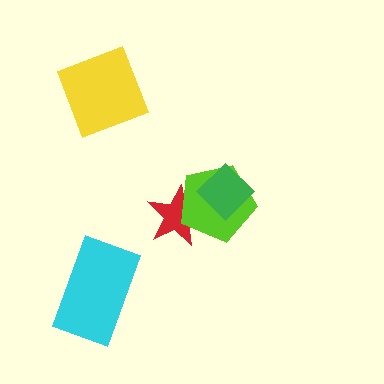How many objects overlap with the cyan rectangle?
0 objects overlap with the cyan rectangle.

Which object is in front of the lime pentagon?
The green diamond is in front of the lime pentagon.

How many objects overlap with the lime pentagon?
2 objects overlap with the lime pentagon.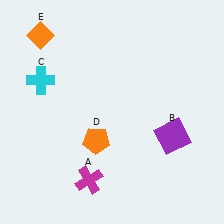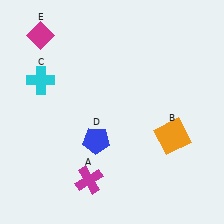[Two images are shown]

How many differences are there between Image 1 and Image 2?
There are 3 differences between the two images.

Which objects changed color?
B changed from purple to orange. D changed from orange to blue. E changed from orange to magenta.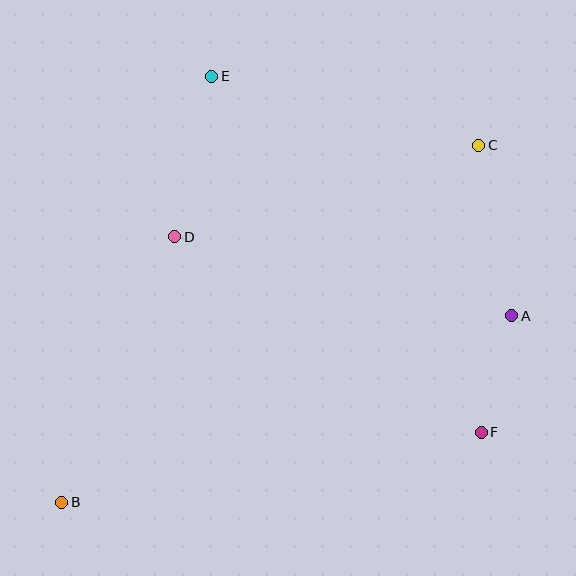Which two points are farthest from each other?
Points B and C are farthest from each other.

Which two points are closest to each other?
Points A and F are closest to each other.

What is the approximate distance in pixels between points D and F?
The distance between D and F is approximately 364 pixels.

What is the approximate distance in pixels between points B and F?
The distance between B and F is approximately 426 pixels.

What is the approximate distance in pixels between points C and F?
The distance between C and F is approximately 287 pixels.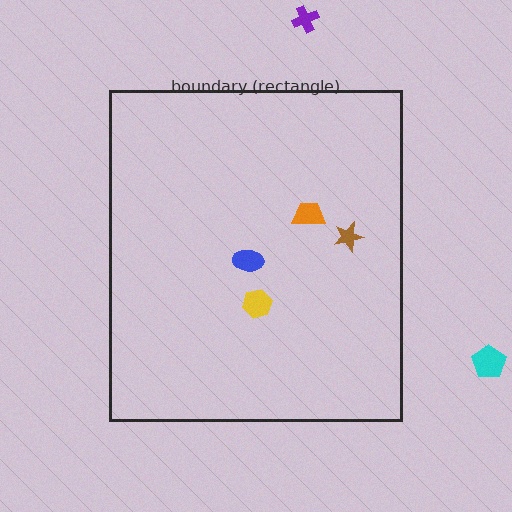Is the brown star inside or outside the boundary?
Inside.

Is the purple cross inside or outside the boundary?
Outside.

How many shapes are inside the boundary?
4 inside, 2 outside.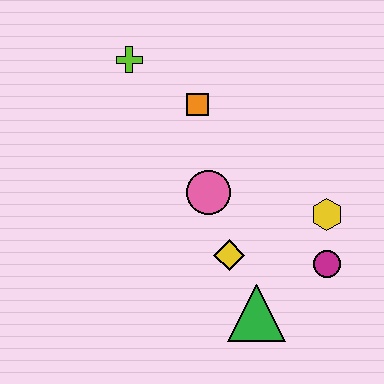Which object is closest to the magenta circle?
The yellow hexagon is closest to the magenta circle.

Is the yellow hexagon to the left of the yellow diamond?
No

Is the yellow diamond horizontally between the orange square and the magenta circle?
Yes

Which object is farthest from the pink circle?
The lime cross is farthest from the pink circle.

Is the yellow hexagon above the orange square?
No